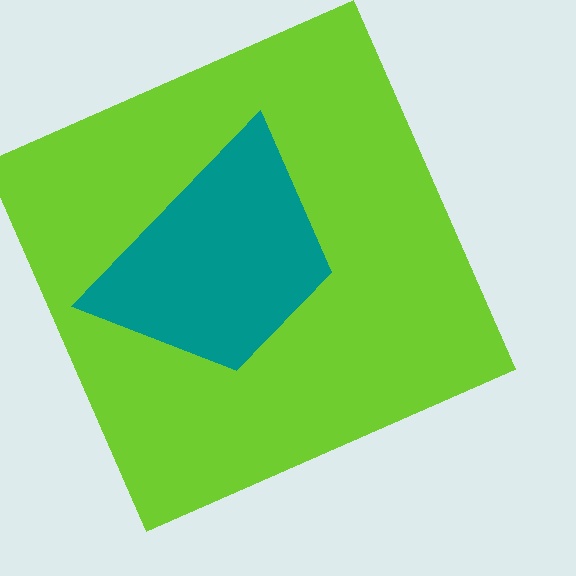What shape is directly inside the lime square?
The teal trapezoid.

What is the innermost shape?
The teal trapezoid.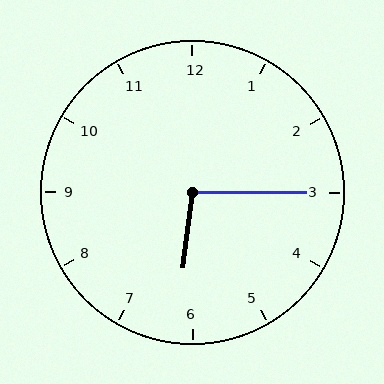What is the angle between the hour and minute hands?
Approximately 98 degrees.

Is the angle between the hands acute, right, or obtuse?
It is obtuse.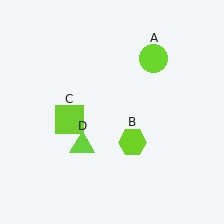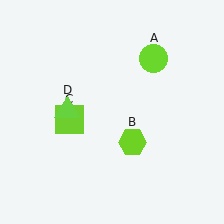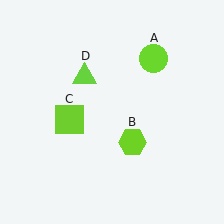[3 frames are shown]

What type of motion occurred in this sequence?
The lime triangle (object D) rotated clockwise around the center of the scene.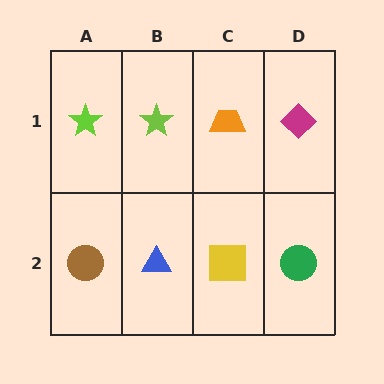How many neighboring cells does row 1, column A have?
2.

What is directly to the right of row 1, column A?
A lime star.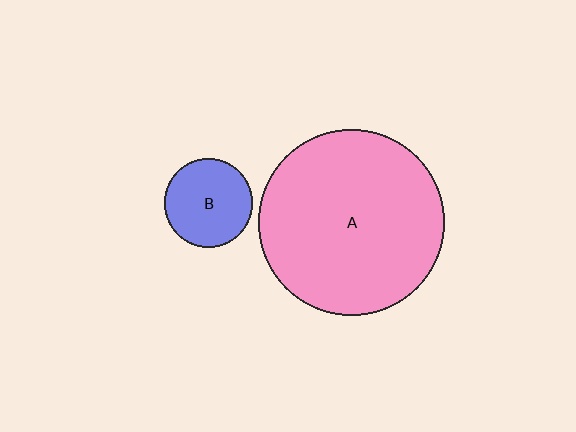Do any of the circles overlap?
No, none of the circles overlap.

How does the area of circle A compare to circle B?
Approximately 4.5 times.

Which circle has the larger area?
Circle A (pink).